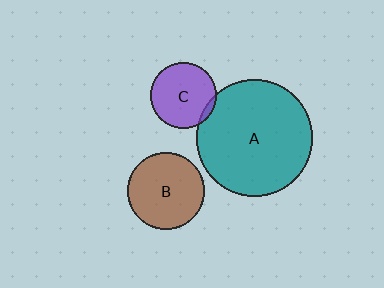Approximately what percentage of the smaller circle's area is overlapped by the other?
Approximately 5%.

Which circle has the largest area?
Circle A (teal).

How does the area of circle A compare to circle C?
Approximately 3.1 times.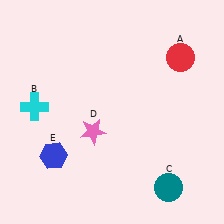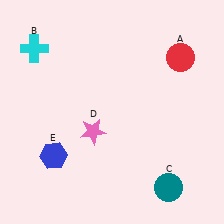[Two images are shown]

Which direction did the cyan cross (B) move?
The cyan cross (B) moved up.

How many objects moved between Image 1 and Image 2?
1 object moved between the two images.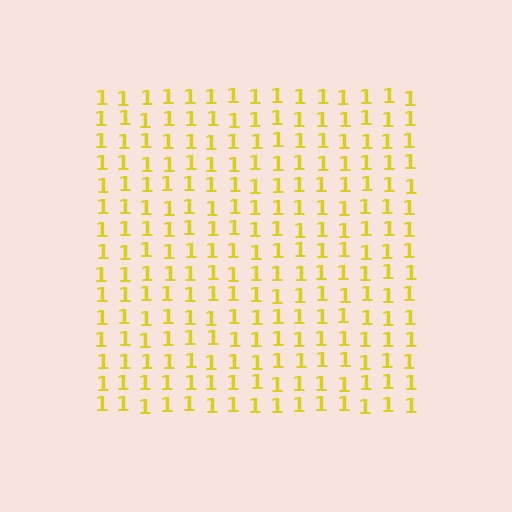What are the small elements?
The small elements are digit 1's.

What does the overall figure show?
The overall figure shows a square.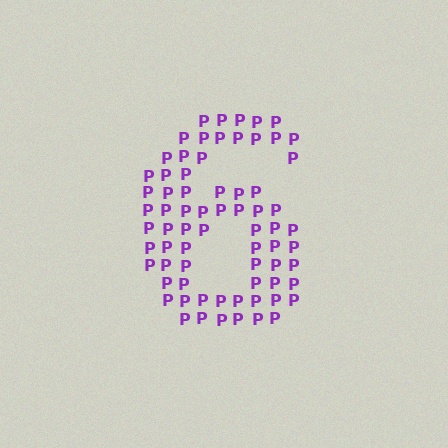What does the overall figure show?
The overall figure shows the digit 6.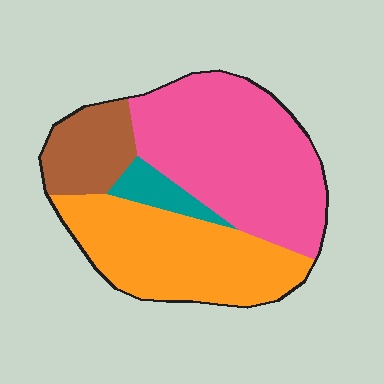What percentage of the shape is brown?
Brown covers roughly 15% of the shape.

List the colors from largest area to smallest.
From largest to smallest: pink, orange, brown, teal.